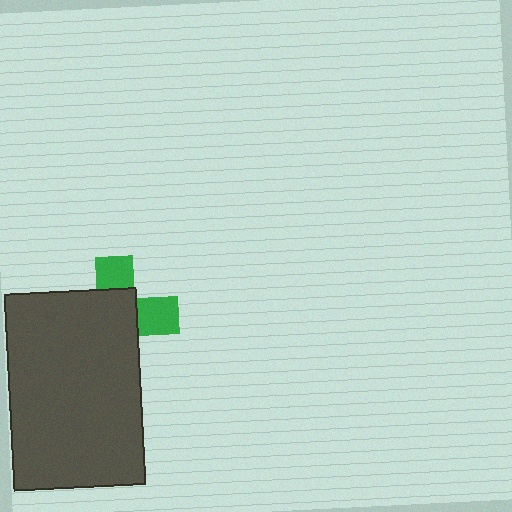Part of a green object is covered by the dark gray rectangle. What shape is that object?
It is a cross.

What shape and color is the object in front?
The object in front is a dark gray rectangle.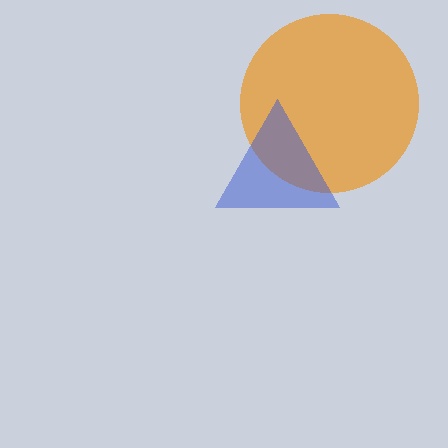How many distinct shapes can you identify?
There are 2 distinct shapes: an orange circle, a blue triangle.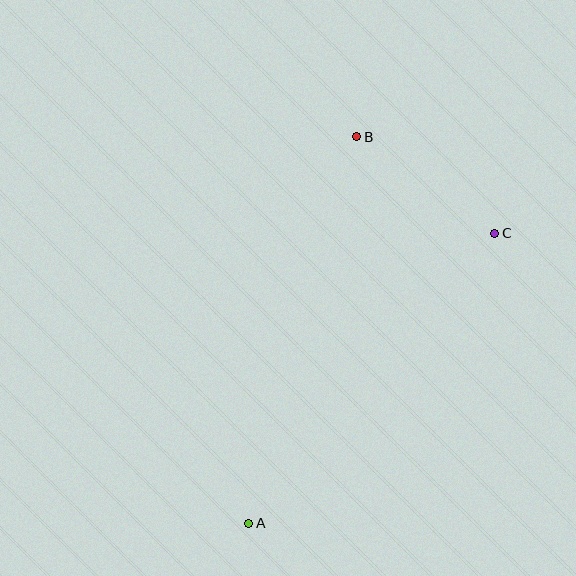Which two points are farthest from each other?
Points A and B are farthest from each other.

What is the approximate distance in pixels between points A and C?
The distance between A and C is approximately 380 pixels.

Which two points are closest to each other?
Points B and C are closest to each other.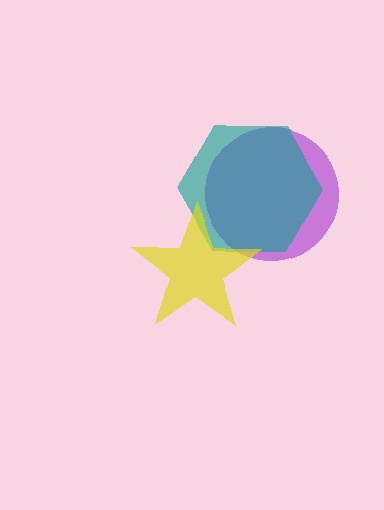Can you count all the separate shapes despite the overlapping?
Yes, there are 3 separate shapes.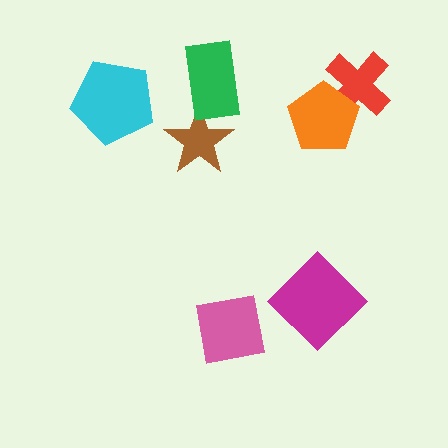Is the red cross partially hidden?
Yes, it is partially covered by another shape.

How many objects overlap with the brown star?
1 object overlaps with the brown star.